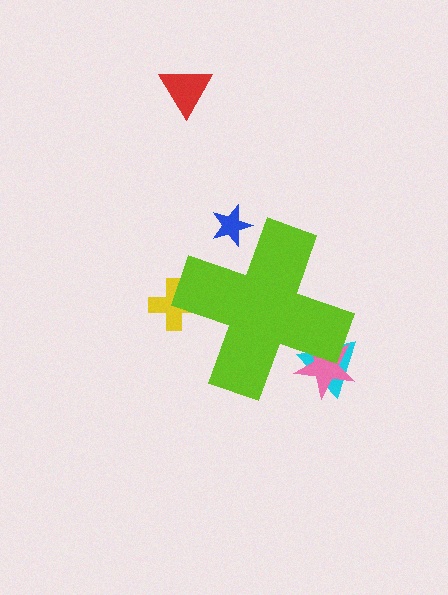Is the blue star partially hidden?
Yes, the blue star is partially hidden behind the lime cross.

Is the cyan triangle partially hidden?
Yes, the cyan triangle is partially hidden behind the lime cross.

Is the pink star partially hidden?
Yes, the pink star is partially hidden behind the lime cross.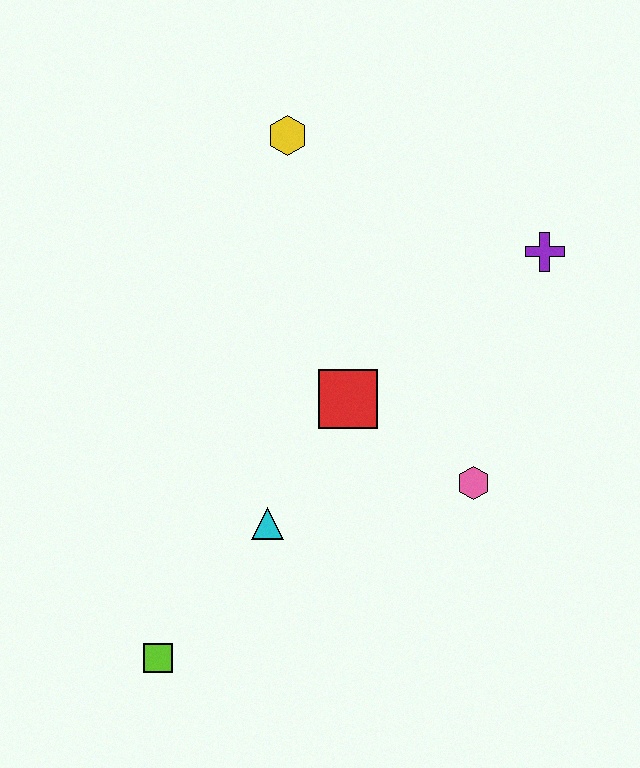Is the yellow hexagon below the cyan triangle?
No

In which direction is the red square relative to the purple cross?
The red square is to the left of the purple cross.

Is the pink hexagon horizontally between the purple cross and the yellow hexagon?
Yes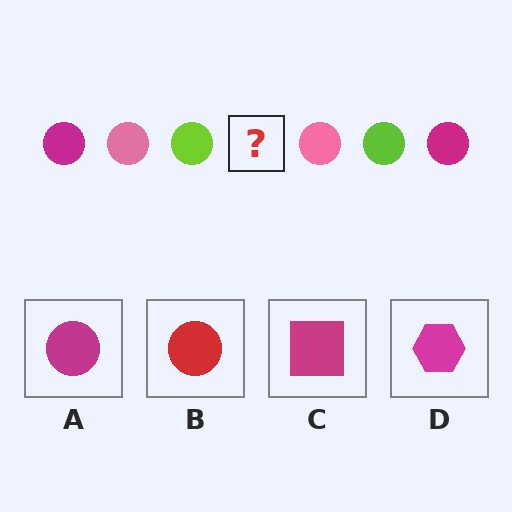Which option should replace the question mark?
Option A.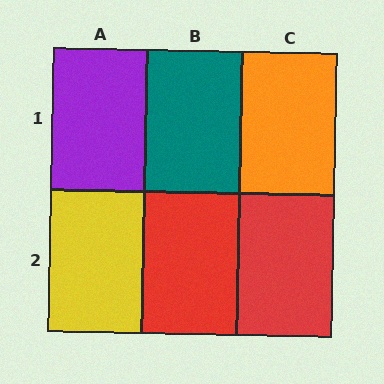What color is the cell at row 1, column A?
Purple.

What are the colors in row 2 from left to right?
Yellow, red, red.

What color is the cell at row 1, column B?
Teal.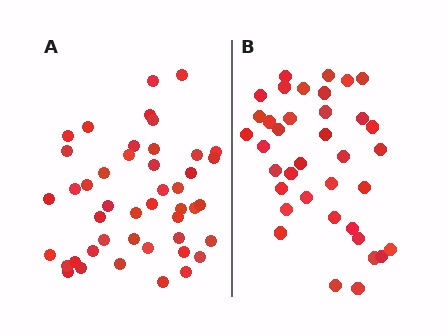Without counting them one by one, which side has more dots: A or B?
Region A (the left region) has more dots.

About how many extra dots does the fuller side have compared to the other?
Region A has roughly 8 or so more dots than region B.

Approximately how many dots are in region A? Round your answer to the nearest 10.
About 40 dots. (The exact count is 45, which rounds to 40.)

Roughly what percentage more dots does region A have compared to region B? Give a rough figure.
About 20% more.